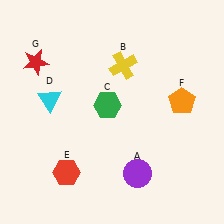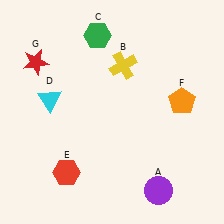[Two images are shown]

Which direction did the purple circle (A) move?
The purple circle (A) moved right.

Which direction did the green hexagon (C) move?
The green hexagon (C) moved up.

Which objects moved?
The objects that moved are: the purple circle (A), the green hexagon (C).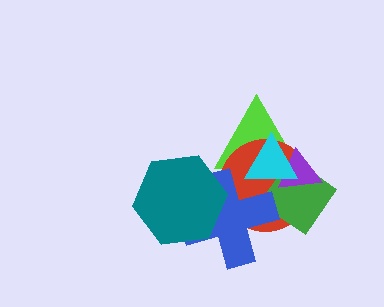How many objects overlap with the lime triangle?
5 objects overlap with the lime triangle.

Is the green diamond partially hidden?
Yes, it is partially covered by another shape.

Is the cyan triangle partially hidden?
No, no other shape covers it.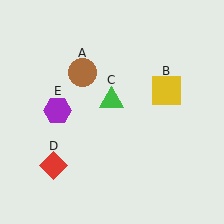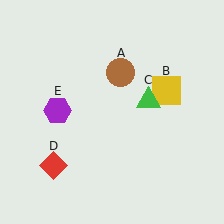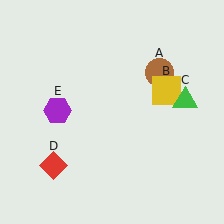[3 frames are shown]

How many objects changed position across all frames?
2 objects changed position: brown circle (object A), green triangle (object C).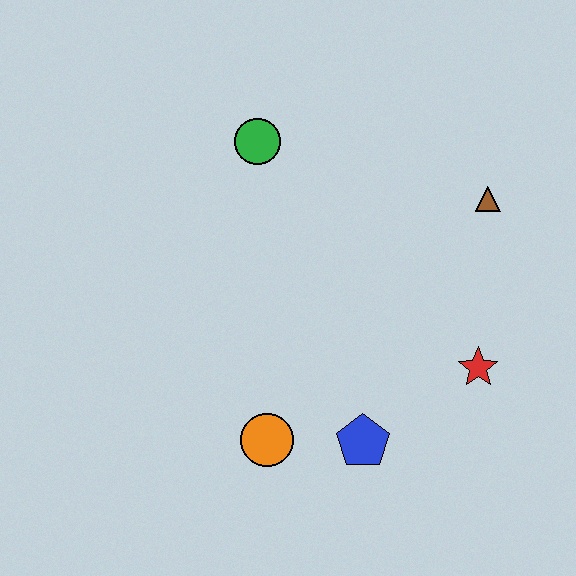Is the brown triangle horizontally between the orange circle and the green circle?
No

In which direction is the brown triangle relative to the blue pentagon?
The brown triangle is above the blue pentagon.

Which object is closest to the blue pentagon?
The orange circle is closest to the blue pentagon.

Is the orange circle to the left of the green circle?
No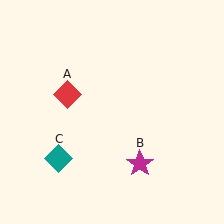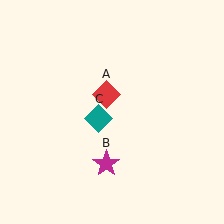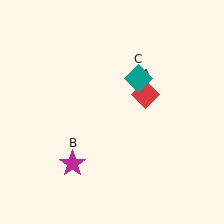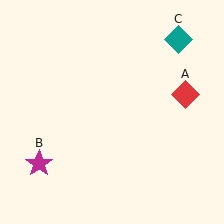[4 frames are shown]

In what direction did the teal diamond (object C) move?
The teal diamond (object C) moved up and to the right.